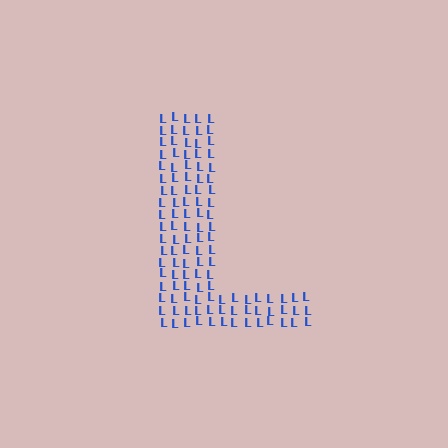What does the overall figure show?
The overall figure shows the letter L.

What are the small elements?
The small elements are letter L's.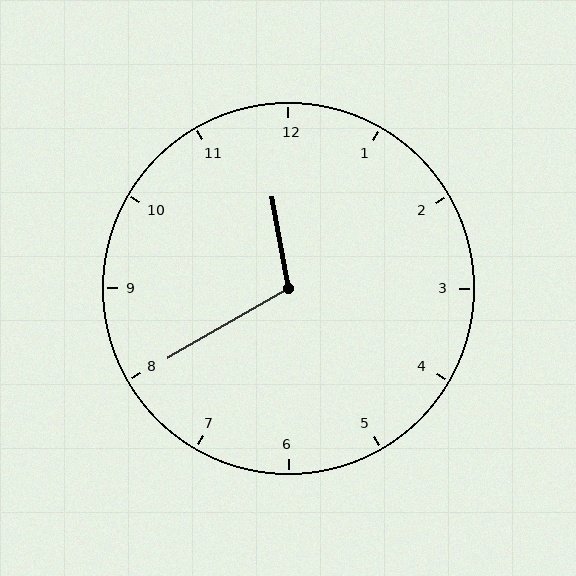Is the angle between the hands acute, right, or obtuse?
It is obtuse.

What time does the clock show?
11:40.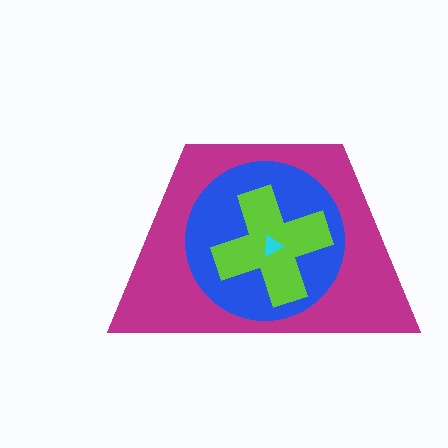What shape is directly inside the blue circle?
The lime cross.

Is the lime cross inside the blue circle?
Yes.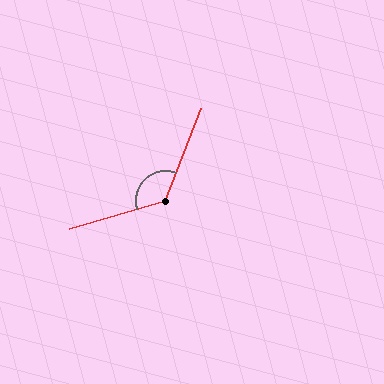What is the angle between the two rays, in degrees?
Approximately 128 degrees.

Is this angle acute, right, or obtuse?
It is obtuse.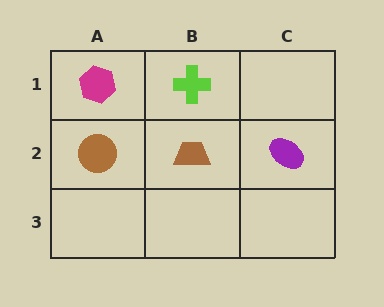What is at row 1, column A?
A magenta hexagon.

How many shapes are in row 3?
0 shapes.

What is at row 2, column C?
A purple ellipse.